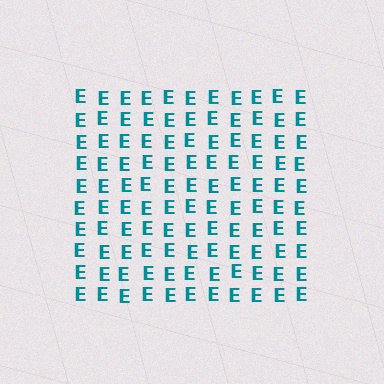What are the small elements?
The small elements are letter E's.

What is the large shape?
The large shape is a square.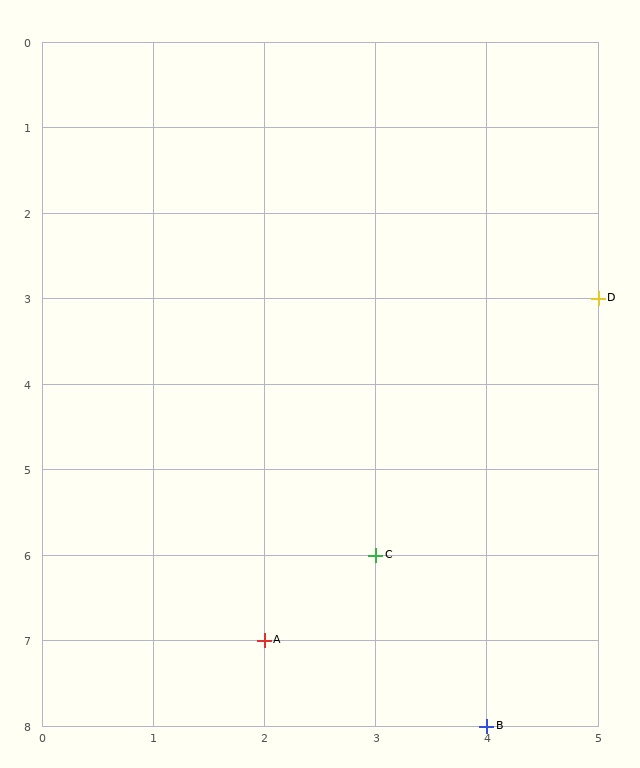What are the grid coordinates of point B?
Point B is at grid coordinates (4, 8).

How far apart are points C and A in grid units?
Points C and A are 1 column and 1 row apart (about 1.4 grid units diagonally).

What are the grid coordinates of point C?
Point C is at grid coordinates (3, 6).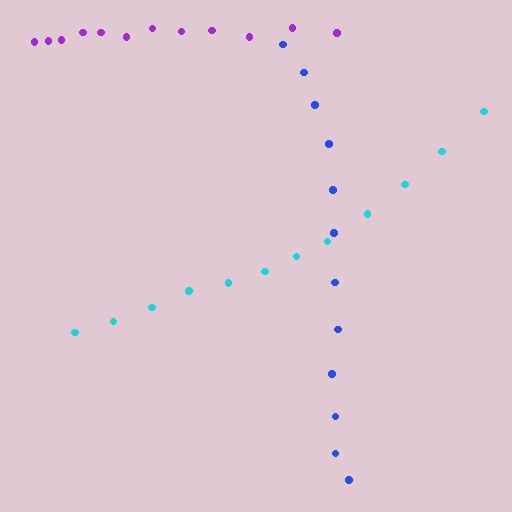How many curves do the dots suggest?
There are 3 distinct paths.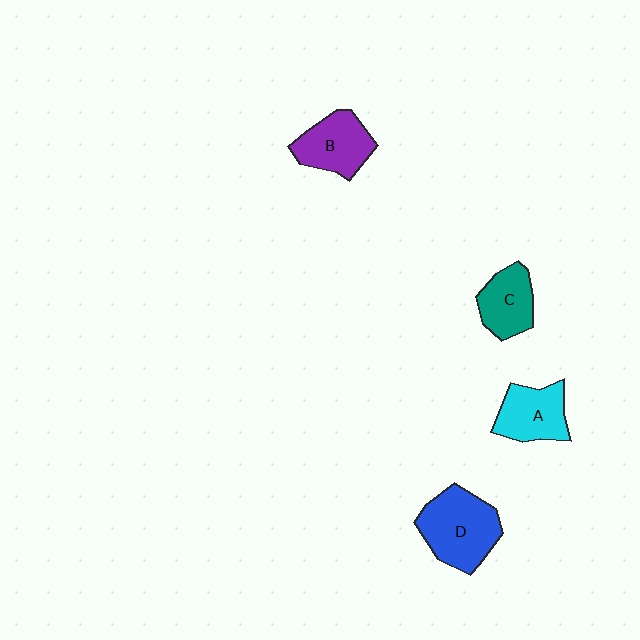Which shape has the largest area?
Shape D (blue).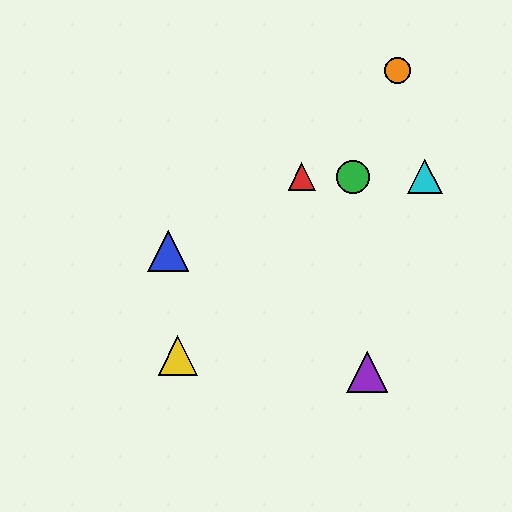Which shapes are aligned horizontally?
The red triangle, the green circle, the cyan triangle are aligned horizontally.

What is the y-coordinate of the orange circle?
The orange circle is at y≈71.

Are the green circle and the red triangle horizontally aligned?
Yes, both are at y≈177.